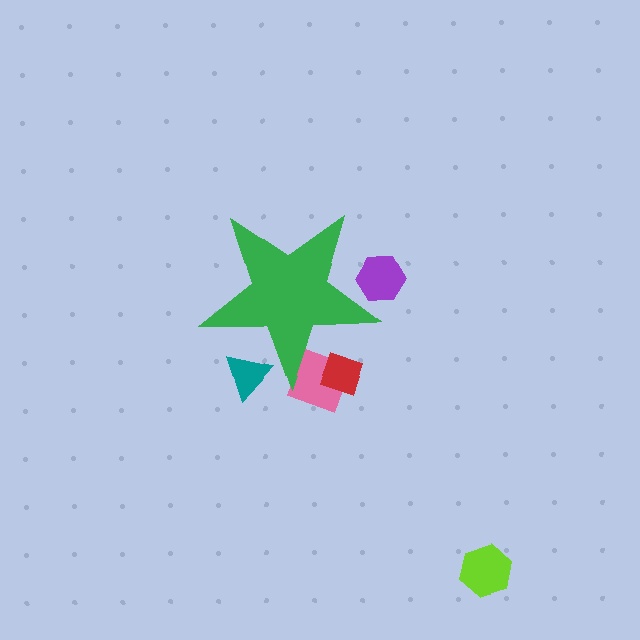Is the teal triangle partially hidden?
Yes, the teal triangle is partially hidden behind the green star.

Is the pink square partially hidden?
Yes, the pink square is partially hidden behind the green star.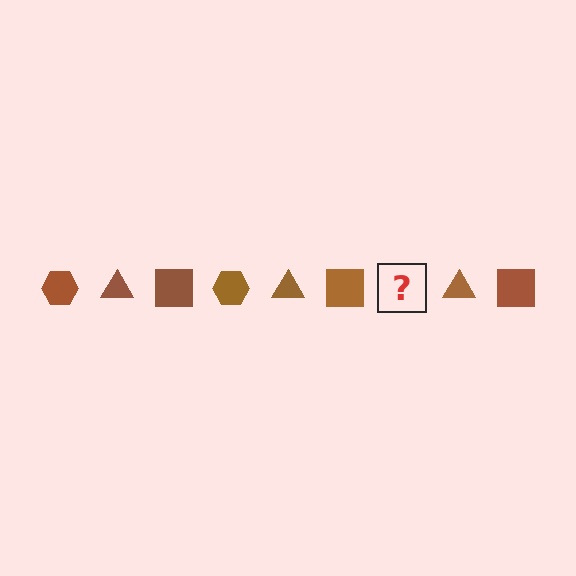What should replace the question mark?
The question mark should be replaced with a brown hexagon.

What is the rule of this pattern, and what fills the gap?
The rule is that the pattern cycles through hexagon, triangle, square shapes in brown. The gap should be filled with a brown hexagon.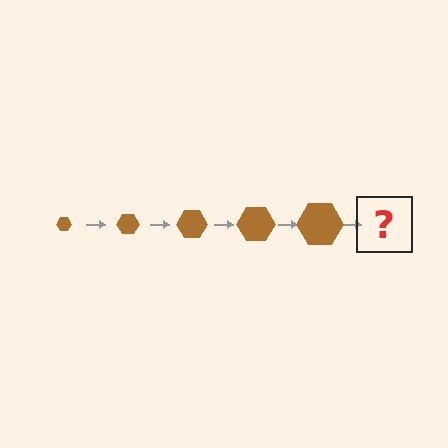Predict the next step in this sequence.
The next step is a brown hexagon, larger than the previous one.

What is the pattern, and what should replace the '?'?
The pattern is that the hexagon gets progressively larger each step. The '?' should be a brown hexagon, larger than the previous one.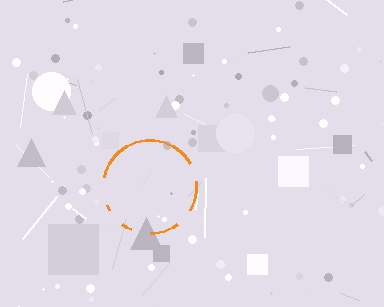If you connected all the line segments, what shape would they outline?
They would outline a circle.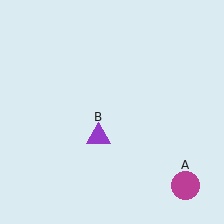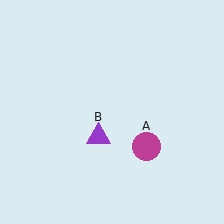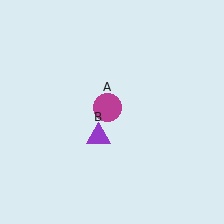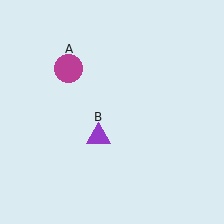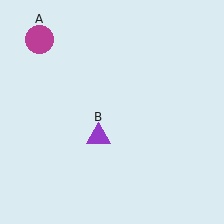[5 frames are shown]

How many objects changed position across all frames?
1 object changed position: magenta circle (object A).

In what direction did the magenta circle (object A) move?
The magenta circle (object A) moved up and to the left.